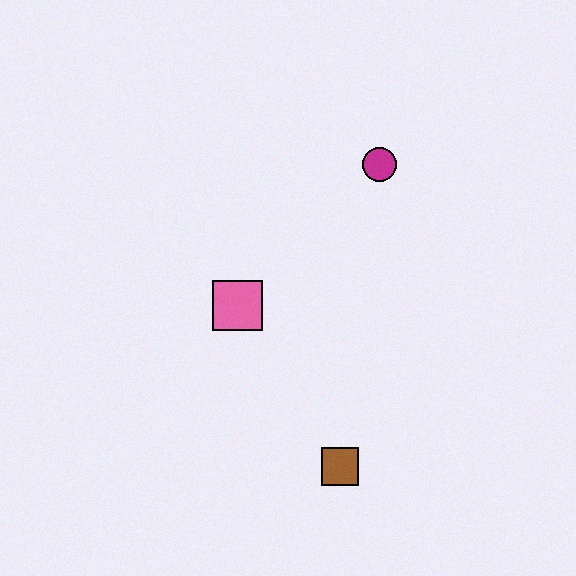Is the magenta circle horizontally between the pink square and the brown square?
No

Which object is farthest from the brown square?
The magenta circle is farthest from the brown square.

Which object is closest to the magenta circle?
The pink square is closest to the magenta circle.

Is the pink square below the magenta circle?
Yes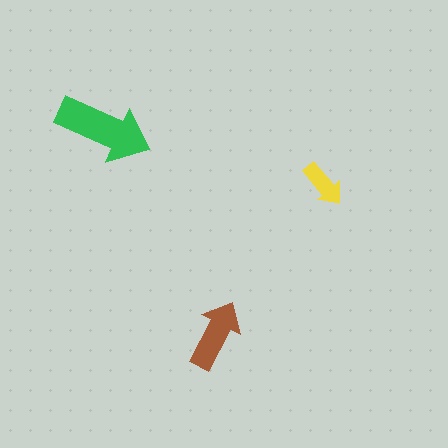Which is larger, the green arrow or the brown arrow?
The green one.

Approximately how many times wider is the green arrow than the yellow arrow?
About 2 times wider.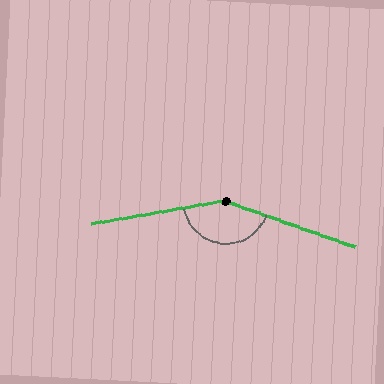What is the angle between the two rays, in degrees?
Approximately 151 degrees.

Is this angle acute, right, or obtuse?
It is obtuse.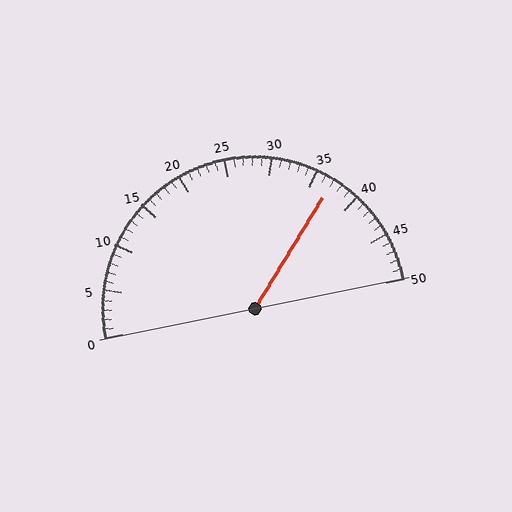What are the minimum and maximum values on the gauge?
The gauge ranges from 0 to 50.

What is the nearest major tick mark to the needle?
The nearest major tick mark is 35.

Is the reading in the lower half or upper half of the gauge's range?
The reading is in the upper half of the range (0 to 50).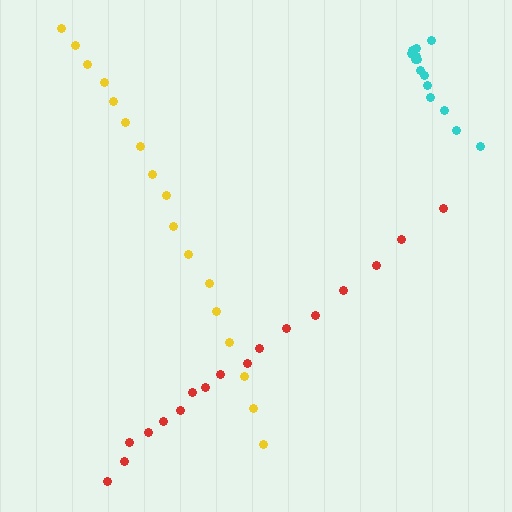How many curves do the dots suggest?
There are 3 distinct paths.